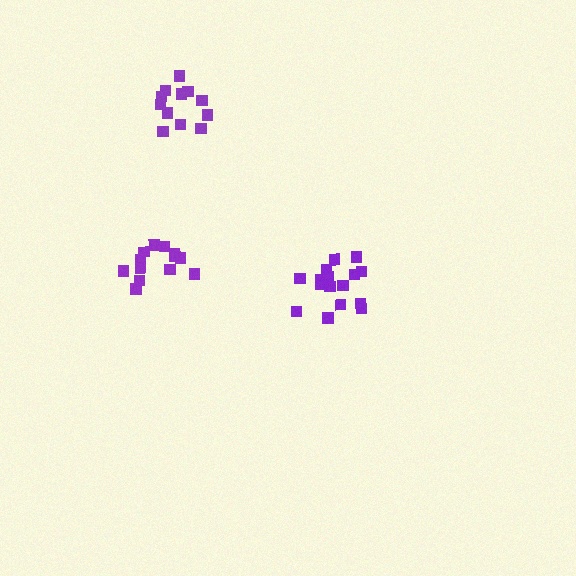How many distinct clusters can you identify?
There are 3 distinct clusters.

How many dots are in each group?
Group 1: 13 dots, Group 2: 12 dots, Group 3: 16 dots (41 total).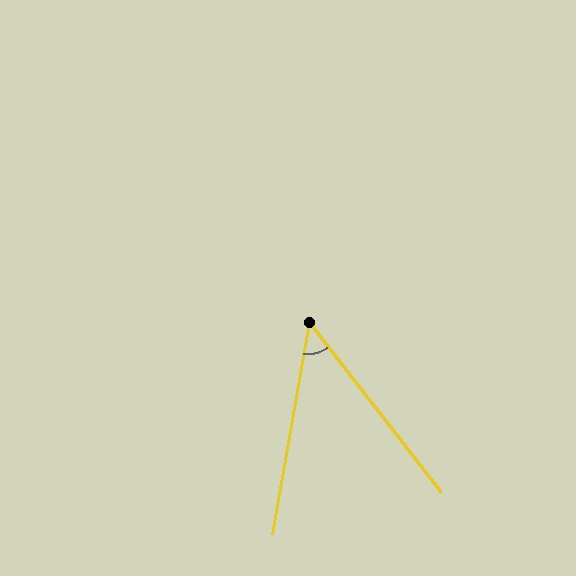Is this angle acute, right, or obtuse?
It is acute.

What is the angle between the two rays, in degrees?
Approximately 48 degrees.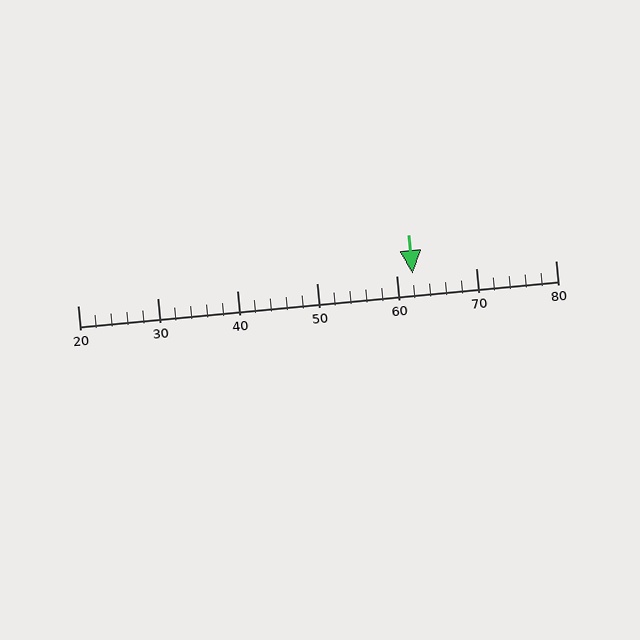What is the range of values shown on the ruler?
The ruler shows values from 20 to 80.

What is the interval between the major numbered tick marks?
The major tick marks are spaced 10 units apart.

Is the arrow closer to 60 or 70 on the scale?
The arrow is closer to 60.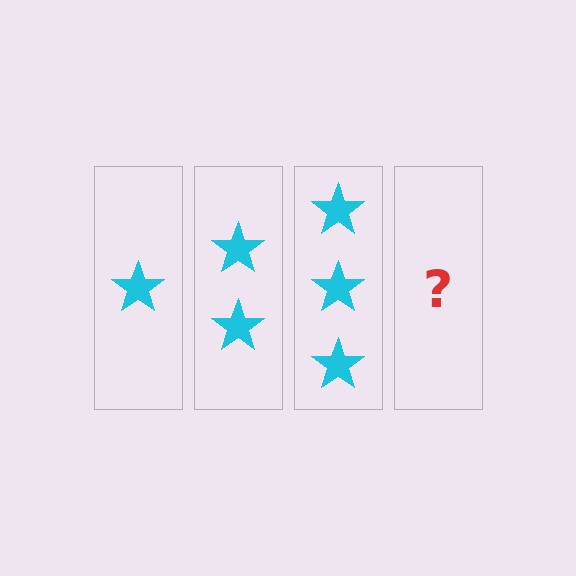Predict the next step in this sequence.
The next step is 4 stars.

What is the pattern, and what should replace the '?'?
The pattern is that each step adds one more star. The '?' should be 4 stars.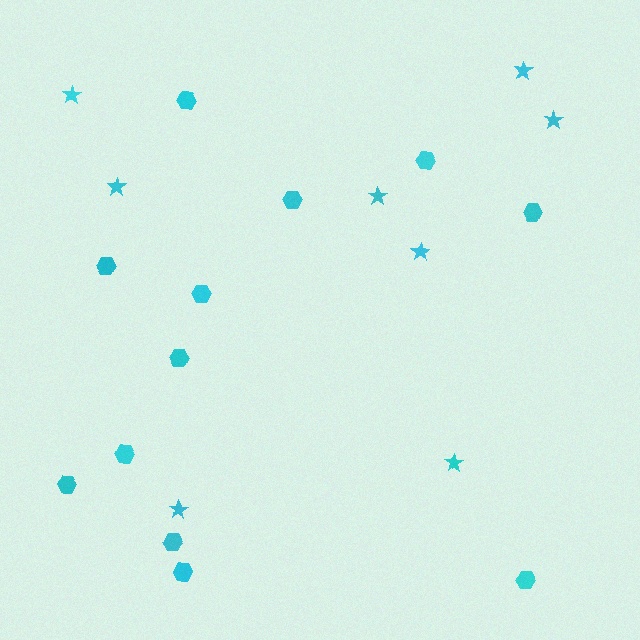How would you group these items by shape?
There are 2 groups: one group of stars (8) and one group of hexagons (12).